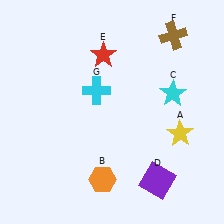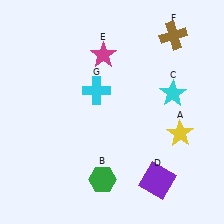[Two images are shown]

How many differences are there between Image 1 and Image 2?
There are 2 differences between the two images.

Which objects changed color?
B changed from orange to green. E changed from red to magenta.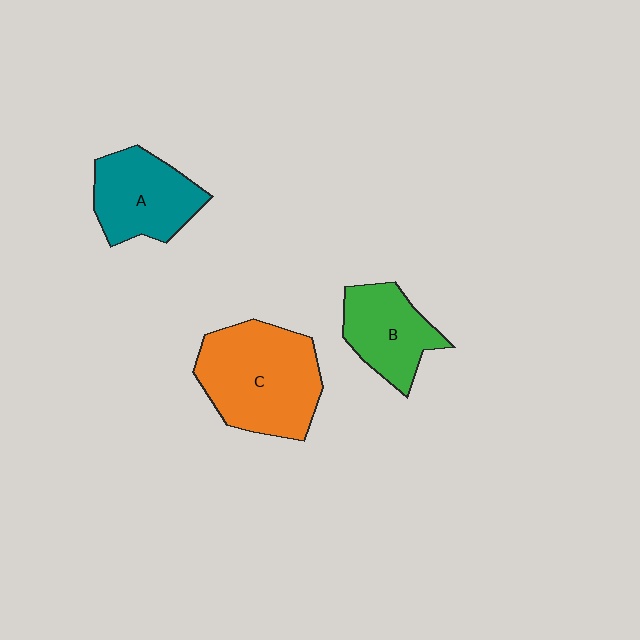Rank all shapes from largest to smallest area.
From largest to smallest: C (orange), A (teal), B (green).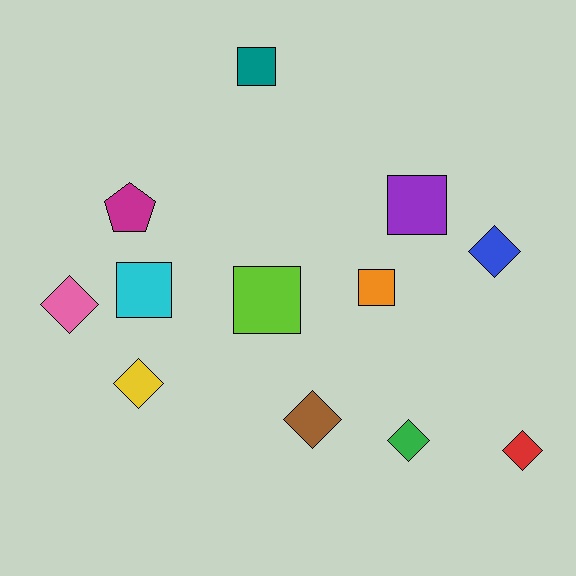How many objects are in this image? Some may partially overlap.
There are 12 objects.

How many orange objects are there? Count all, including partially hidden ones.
There is 1 orange object.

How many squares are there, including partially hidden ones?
There are 5 squares.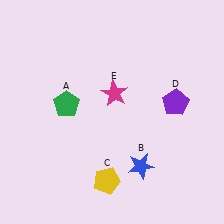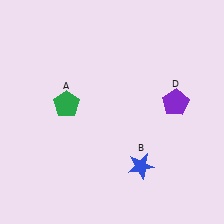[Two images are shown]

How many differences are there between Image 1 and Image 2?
There are 2 differences between the two images.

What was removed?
The yellow pentagon (C), the magenta star (E) were removed in Image 2.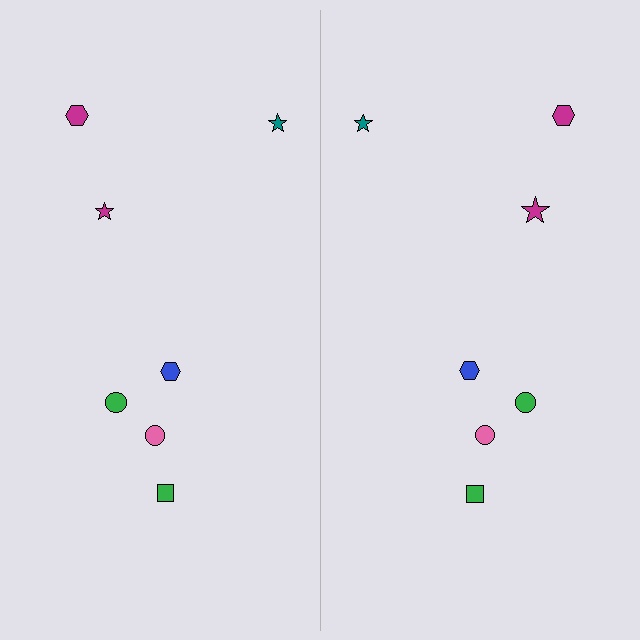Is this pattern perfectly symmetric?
No, the pattern is not perfectly symmetric. The magenta star on the right side has a different size than its mirror counterpart.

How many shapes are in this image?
There are 14 shapes in this image.